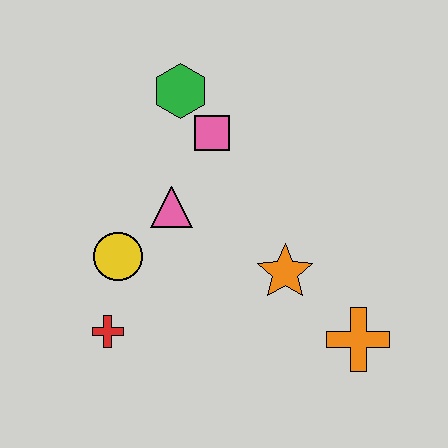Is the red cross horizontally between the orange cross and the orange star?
No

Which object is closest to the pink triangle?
The yellow circle is closest to the pink triangle.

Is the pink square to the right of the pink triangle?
Yes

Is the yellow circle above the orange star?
Yes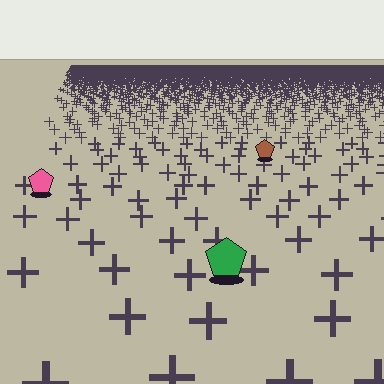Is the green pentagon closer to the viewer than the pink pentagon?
Yes. The green pentagon is closer — you can tell from the texture gradient: the ground texture is coarser near it.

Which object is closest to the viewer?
The green pentagon is closest. The texture marks near it are larger and more spread out.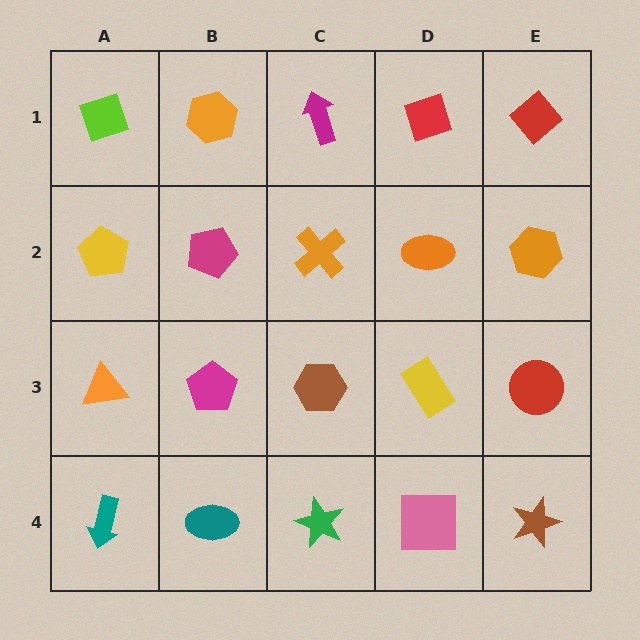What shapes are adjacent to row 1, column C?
An orange cross (row 2, column C), an orange hexagon (row 1, column B), a red diamond (row 1, column D).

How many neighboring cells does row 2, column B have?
4.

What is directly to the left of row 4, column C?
A teal ellipse.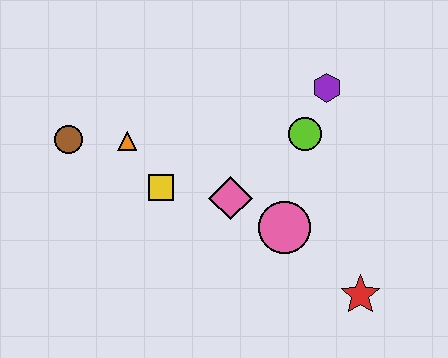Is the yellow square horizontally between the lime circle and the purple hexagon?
No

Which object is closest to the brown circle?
The orange triangle is closest to the brown circle.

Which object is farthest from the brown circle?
The red star is farthest from the brown circle.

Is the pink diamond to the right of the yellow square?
Yes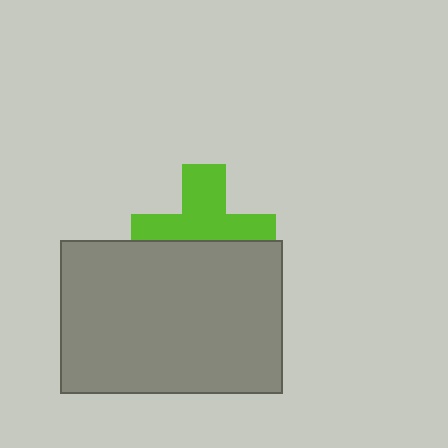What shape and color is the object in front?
The object in front is a gray rectangle.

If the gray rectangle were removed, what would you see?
You would see the complete lime cross.